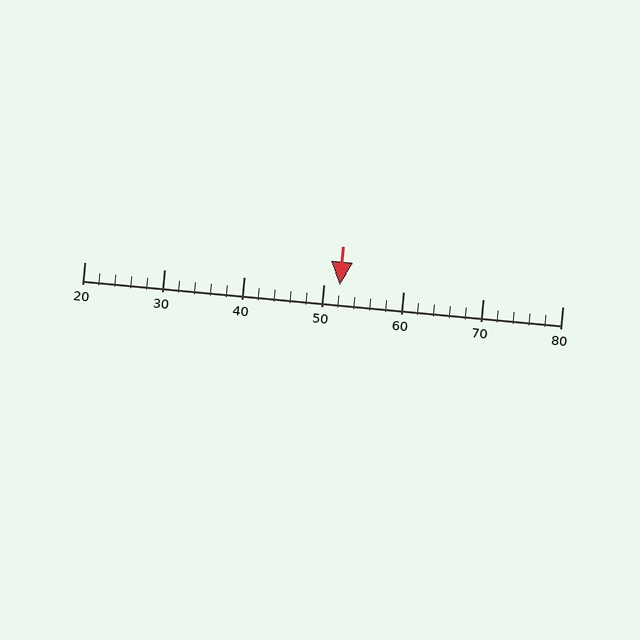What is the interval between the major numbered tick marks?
The major tick marks are spaced 10 units apart.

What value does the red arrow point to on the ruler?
The red arrow points to approximately 52.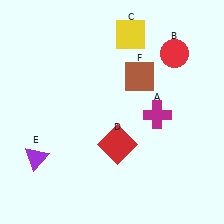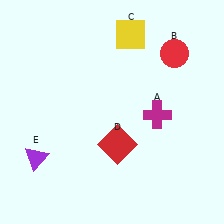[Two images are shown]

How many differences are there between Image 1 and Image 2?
There is 1 difference between the two images.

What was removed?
The brown square (F) was removed in Image 2.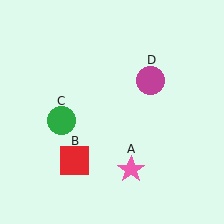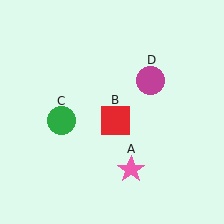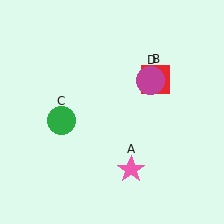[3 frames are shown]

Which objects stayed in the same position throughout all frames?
Pink star (object A) and green circle (object C) and magenta circle (object D) remained stationary.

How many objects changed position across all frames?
1 object changed position: red square (object B).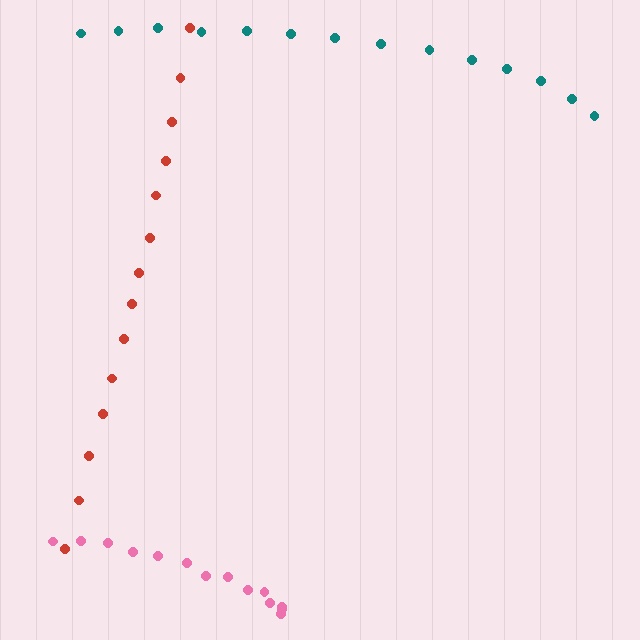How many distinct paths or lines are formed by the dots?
There are 3 distinct paths.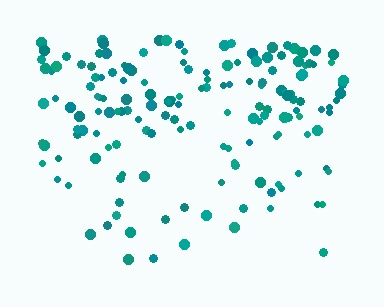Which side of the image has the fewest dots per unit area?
The bottom.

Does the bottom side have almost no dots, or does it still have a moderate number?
Still a moderate number, just noticeably fewer than the top.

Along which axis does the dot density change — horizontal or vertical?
Vertical.